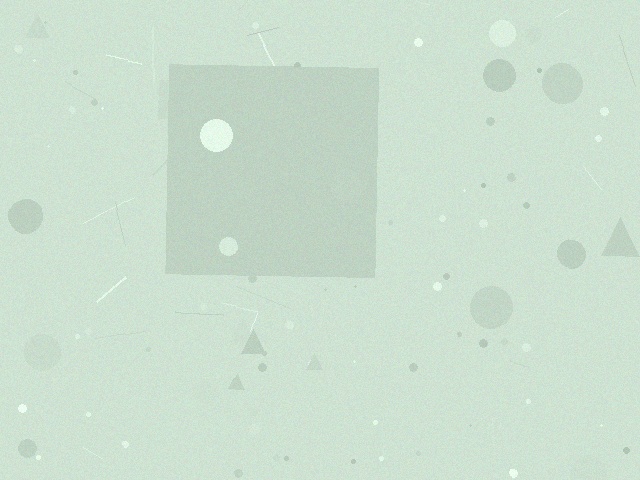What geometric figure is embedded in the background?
A square is embedded in the background.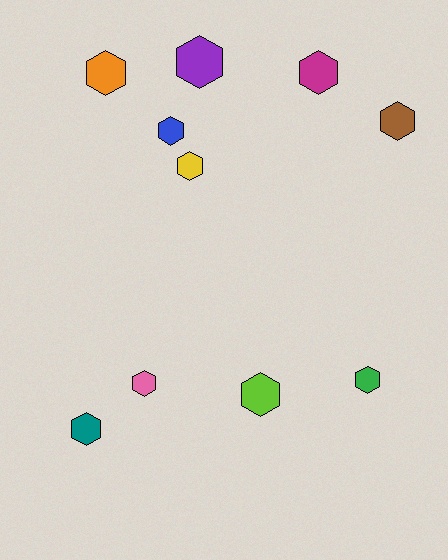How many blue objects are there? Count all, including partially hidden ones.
There is 1 blue object.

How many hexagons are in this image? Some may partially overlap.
There are 10 hexagons.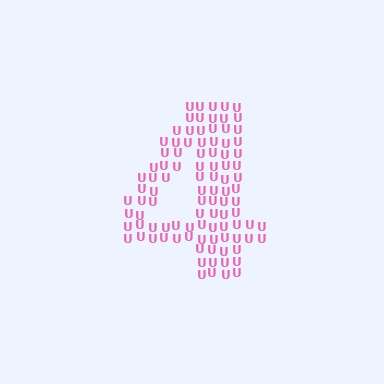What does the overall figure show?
The overall figure shows the digit 4.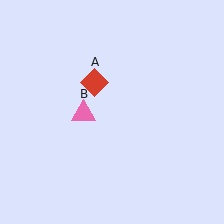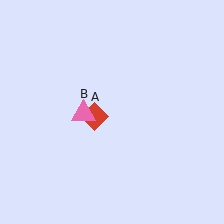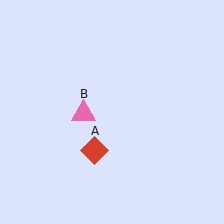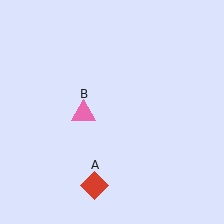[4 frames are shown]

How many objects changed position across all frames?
1 object changed position: red diamond (object A).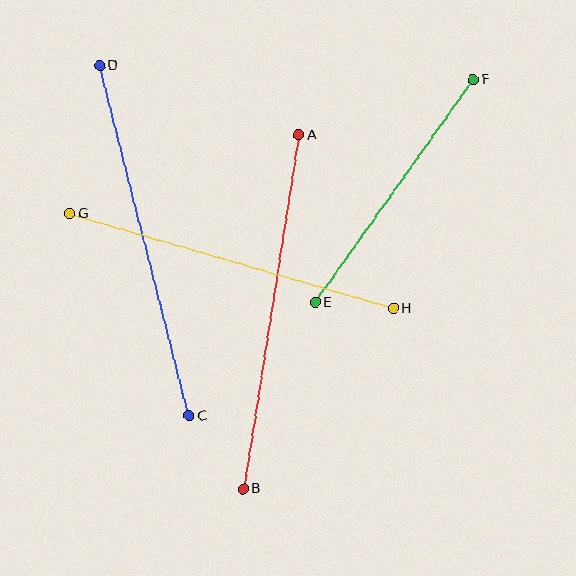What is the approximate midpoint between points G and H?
The midpoint is at approximately (232, 261) pixels.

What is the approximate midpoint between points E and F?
The midpoint is at approximately (394, 191) pixels.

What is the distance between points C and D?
The distance is approximately 361 pixels.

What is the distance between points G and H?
The distance is approximately 337 pixels.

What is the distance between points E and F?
The distance is approximately 273 pixels.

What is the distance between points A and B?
The distance is approximately 358 pixels.